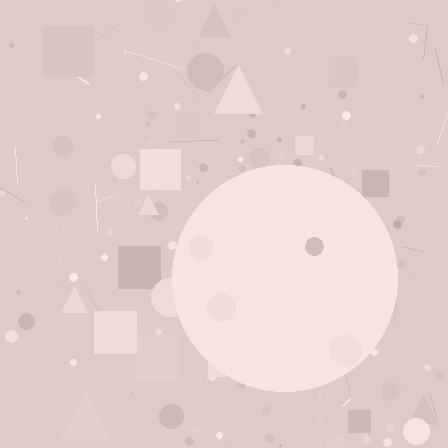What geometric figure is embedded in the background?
A circle is embedded in the background.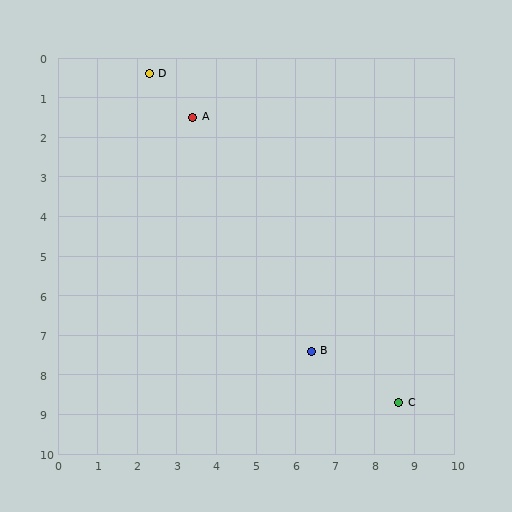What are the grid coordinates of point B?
Point B is at approximately (6.4, 7.4).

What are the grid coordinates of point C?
Point C is at approximately (8.6, 8.7).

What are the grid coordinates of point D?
Point D is at approximately (2.3, 0.4).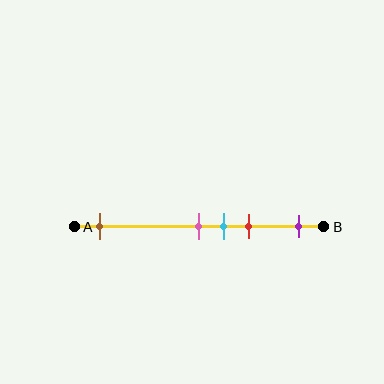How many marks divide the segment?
There are 5 marks dividing the segment.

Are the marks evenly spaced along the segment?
No, the marks are not evenly spaced.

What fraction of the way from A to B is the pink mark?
The pink mark is approximately 50% (0.5) of the way from A to B.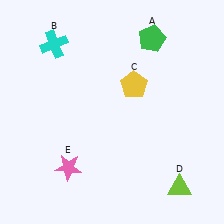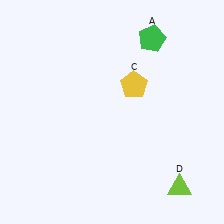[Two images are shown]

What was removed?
The cyan cross (B), the pink star (E) were removed in Image 2.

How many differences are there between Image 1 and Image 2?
There are 2 differences between the two images.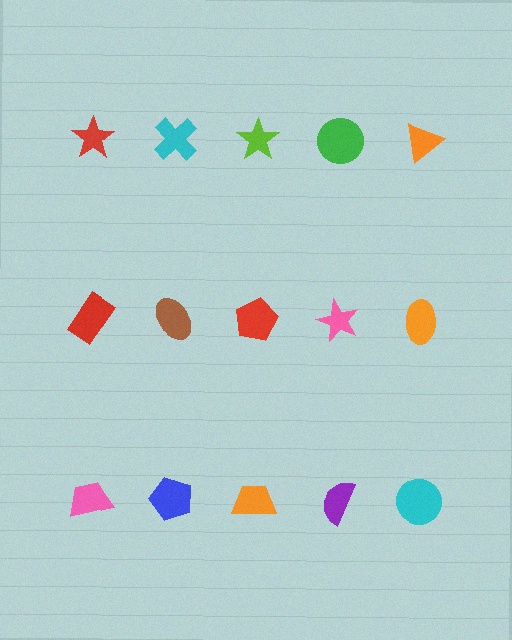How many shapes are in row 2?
5 shapes.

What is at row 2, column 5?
An orange ellipse.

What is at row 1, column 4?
A green circle.